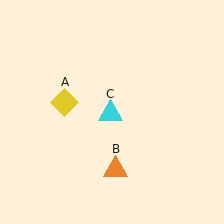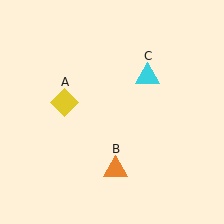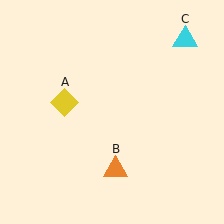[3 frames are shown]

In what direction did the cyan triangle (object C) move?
The cyan triangle (object C) moved up and to the right.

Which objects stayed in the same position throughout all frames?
Yellow diamond (object A) and orange triangle (object B) remained stationary.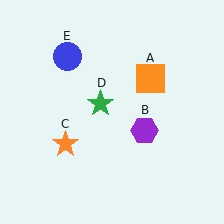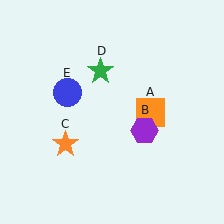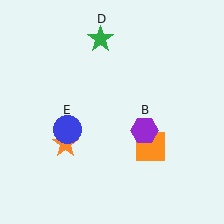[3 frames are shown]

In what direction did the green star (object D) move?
The green star (object D) moved up.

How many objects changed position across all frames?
3 objects changed position: orange square (object A), green star (object D), blue circle (object E).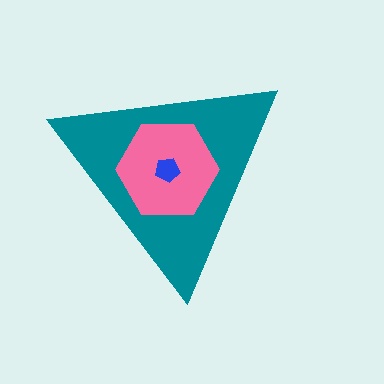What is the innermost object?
The blue pentagon.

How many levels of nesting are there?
3.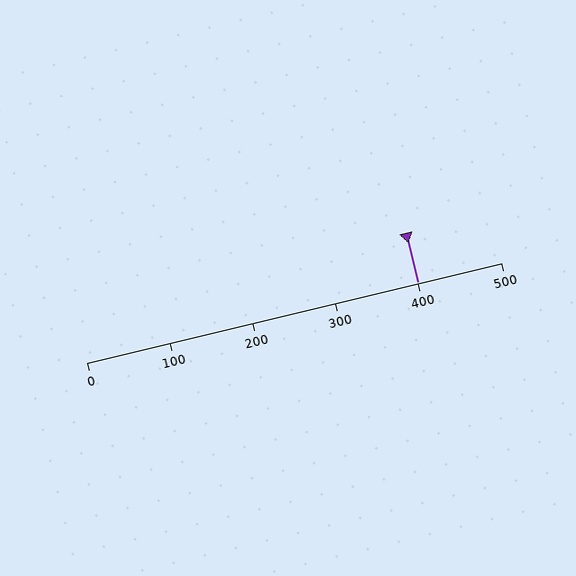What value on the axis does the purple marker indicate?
The marker indicates approximately 400.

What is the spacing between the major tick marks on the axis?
The major ticks are spaced 100 apart.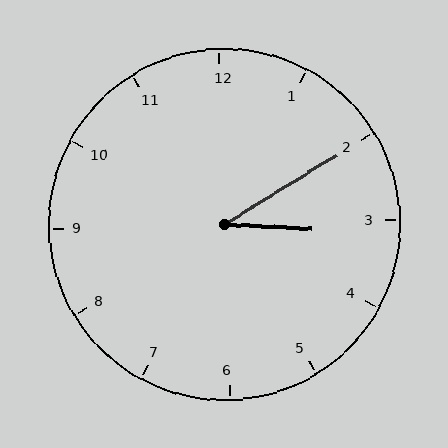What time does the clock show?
3:10.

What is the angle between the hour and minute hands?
Approximately 35 degrees.